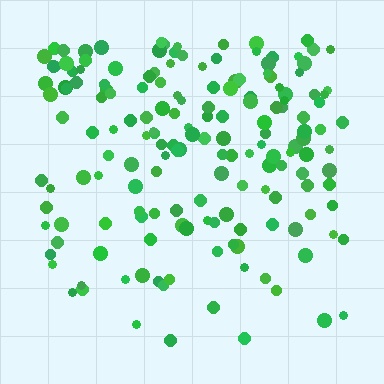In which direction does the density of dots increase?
From bottom to top, with the top side densest.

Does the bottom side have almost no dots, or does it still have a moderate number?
Still a moderate number, just noticeably fewer than the top.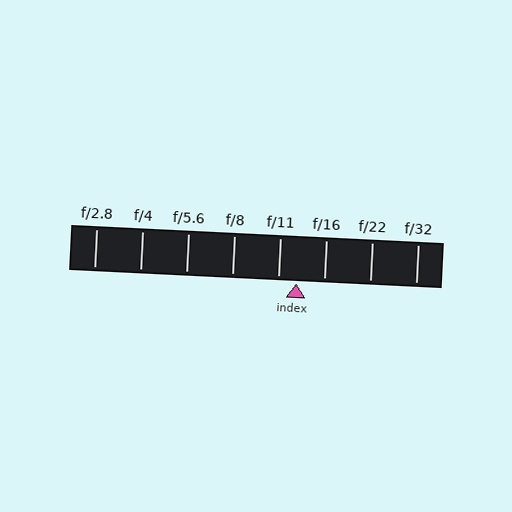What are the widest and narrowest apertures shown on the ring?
The widest aperture shown is f/2.8 and the narrowest is f/32.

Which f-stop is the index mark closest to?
The index mark is closest to f/11.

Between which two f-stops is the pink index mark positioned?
The index mark is between f/11 and f/16.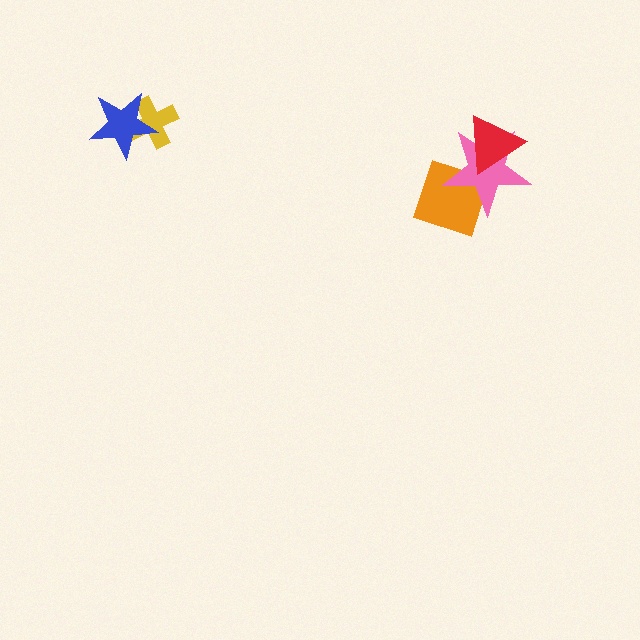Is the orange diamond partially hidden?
Yes, it is partially covered by another shape.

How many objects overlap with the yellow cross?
1 object overlaps with the yellow cross.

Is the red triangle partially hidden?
No, no other shape covers it.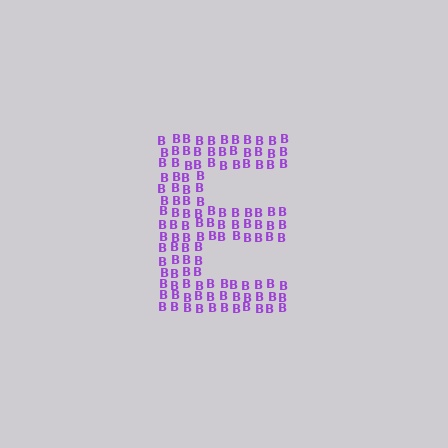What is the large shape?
The large shape is the letter E.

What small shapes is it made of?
It is made of small letter B's.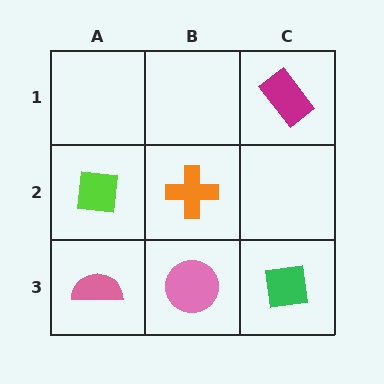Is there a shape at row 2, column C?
No, that cell is empty.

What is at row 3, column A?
A pink semicircle.